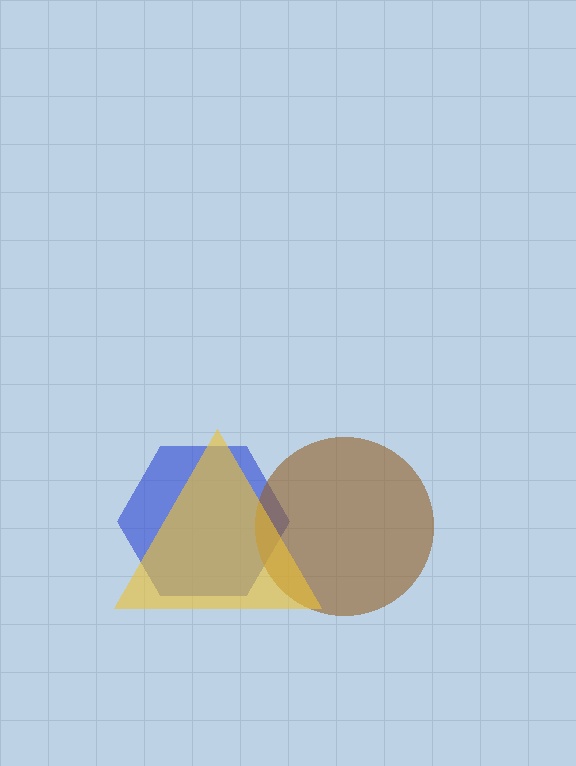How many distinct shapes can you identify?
There are 3 distinct shapes: a blue hexagon, a brown circle, a yellow triangle.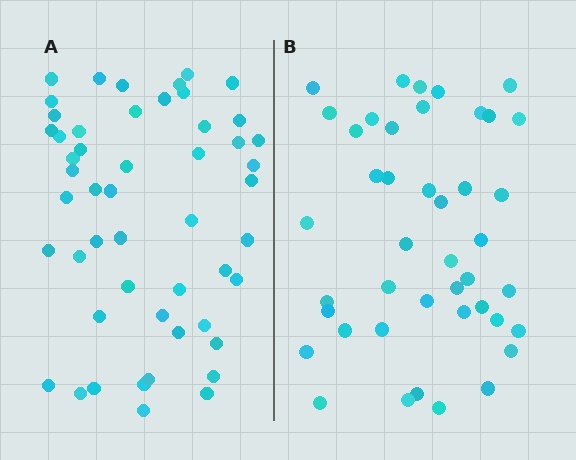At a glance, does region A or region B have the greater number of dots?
Region A (the left region) has more dots.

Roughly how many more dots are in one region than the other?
Region A has roughly 8 or so more dots than region B.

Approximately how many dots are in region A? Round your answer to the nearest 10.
About 50 dots. (The exact count is 51, which rounds to 50.)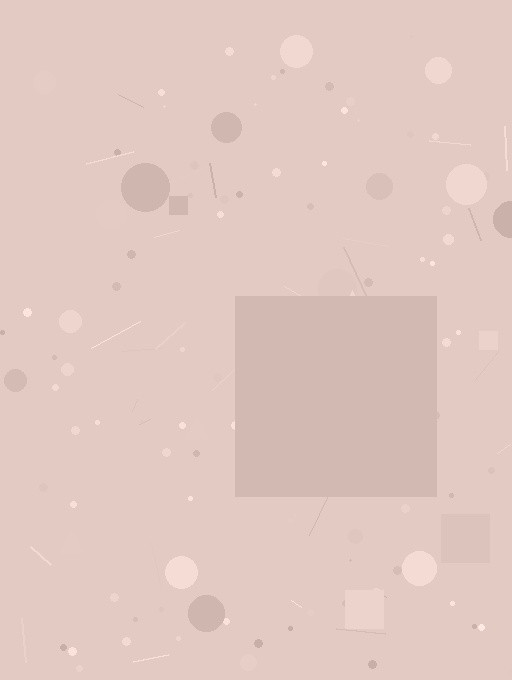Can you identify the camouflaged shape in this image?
The camouflaged shape is a square.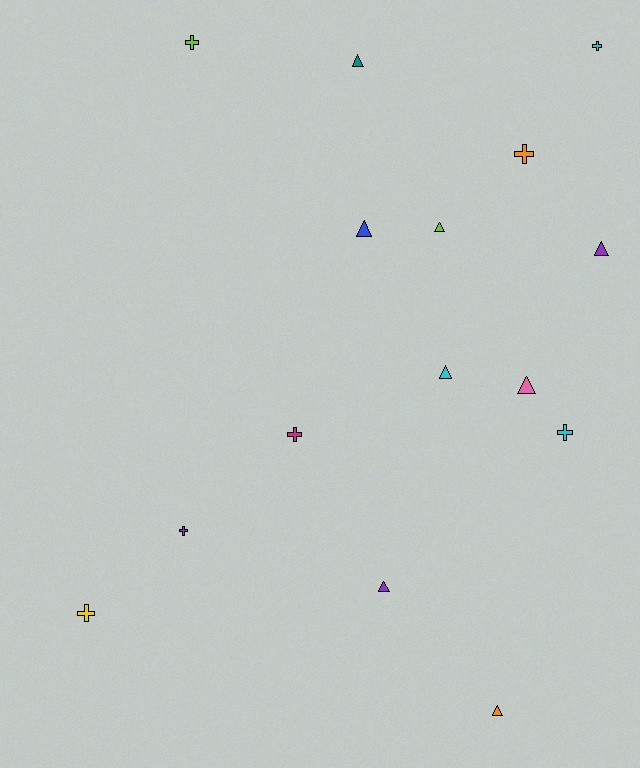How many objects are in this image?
There are 15 objects.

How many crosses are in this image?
There are 7 crosses.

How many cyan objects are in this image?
There are 3 cyan objects.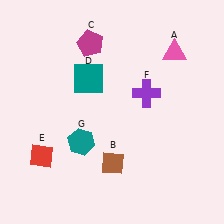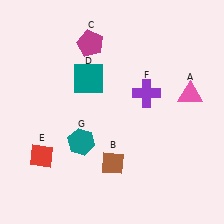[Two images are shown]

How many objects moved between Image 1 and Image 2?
1 object moved between the two images.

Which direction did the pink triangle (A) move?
The pink triangle (A) moved down.